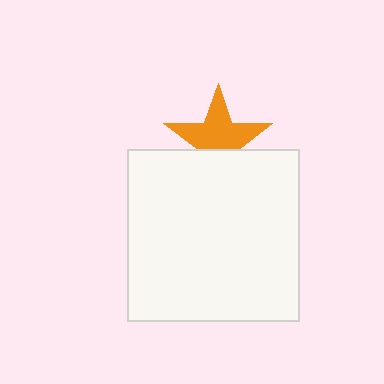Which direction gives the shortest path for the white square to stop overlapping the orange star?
Moving down gives the shortest separation.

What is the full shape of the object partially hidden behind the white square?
The partially hidden object is an orange star.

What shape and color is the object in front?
The object in front is a white square.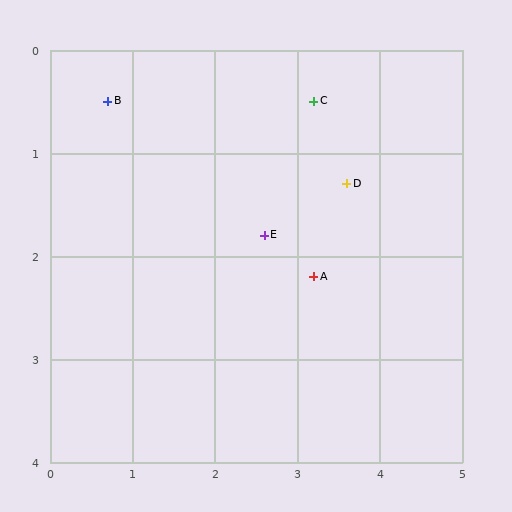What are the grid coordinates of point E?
Point E is at approximately (2.6, 1.8).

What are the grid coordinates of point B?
Point B is at approximately (0.7, 0.5).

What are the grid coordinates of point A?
Point A is at approximately (3.2, 2.2).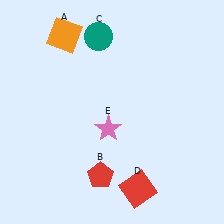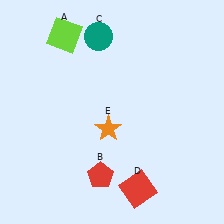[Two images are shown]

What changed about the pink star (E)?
In Image 1, E is pink. In Image 2, it changed to orange.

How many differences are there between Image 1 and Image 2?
There are 2 differences between the two images.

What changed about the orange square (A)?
In Image 1, A is orange. In Image 2, it changed to lime.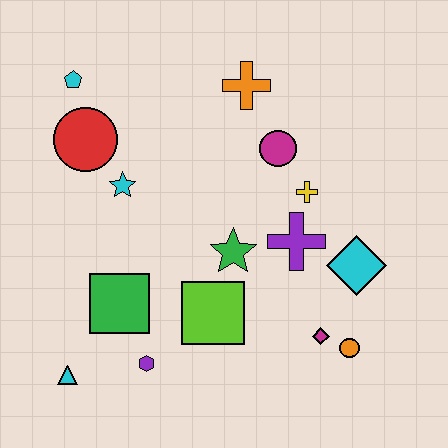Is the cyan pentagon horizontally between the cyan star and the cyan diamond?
No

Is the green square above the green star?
No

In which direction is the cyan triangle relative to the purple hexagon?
The cyan triangle is to the left of the purple hexagon.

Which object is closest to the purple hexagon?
The green square is closest to the purple hexagon.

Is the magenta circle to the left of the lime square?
No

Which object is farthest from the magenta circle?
The cyan triangle is farthest from the magenta circle.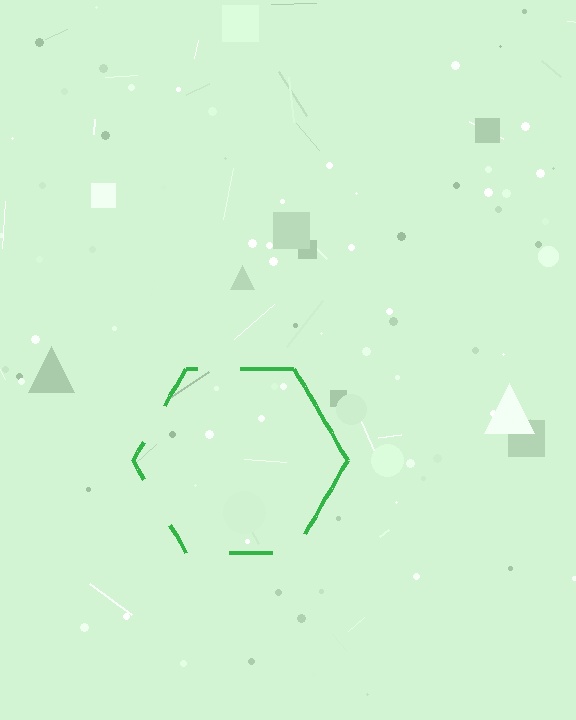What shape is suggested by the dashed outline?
The dashed outline suggests a hexagon.